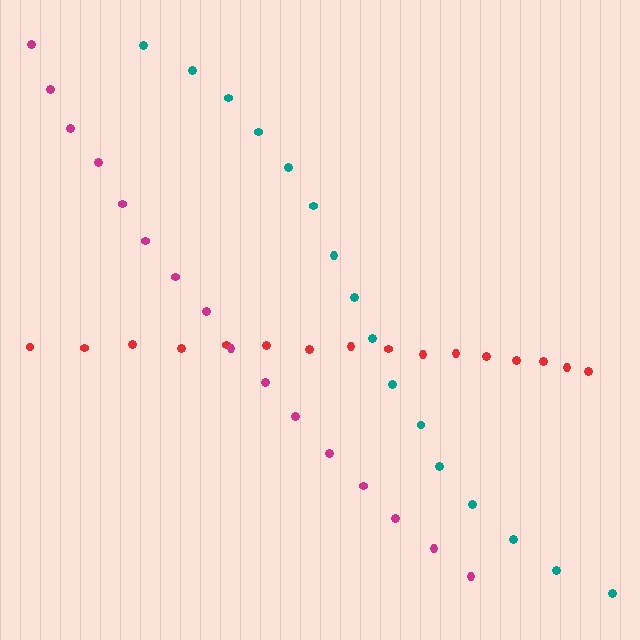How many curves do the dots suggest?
There are 3 distinct paths.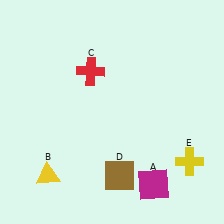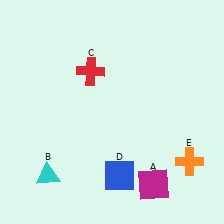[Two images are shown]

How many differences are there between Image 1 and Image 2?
There are 3 differences between the two images.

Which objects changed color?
B changed from yellow to cyan. D changed from brown to blue. E changed from yellow to orange.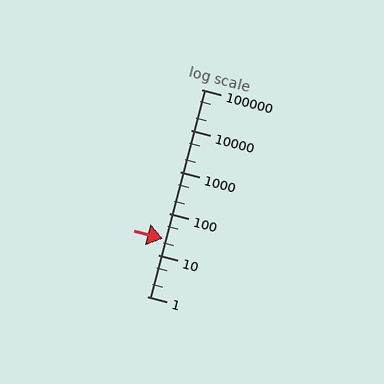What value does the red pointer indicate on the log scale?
The pointer indicates approximately 25.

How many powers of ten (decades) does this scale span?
The scale spans 5 decades, from 1 to 100000.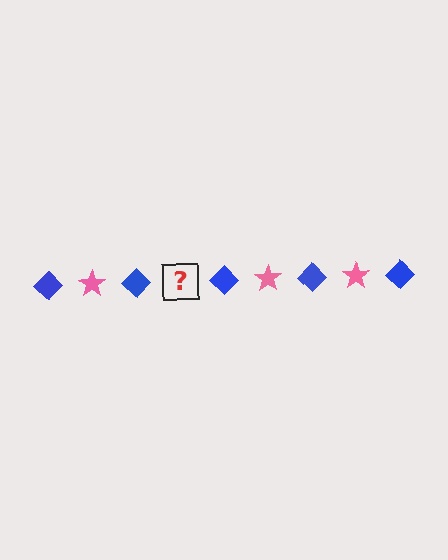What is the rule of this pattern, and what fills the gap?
The rule is that the pattern alternates between blue diamond and pink star. The gap should be filled with a pink star.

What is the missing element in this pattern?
The missing element is a pink star.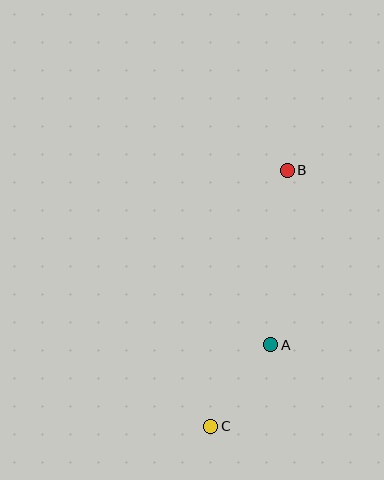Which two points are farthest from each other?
Points B and C are farthest from each other.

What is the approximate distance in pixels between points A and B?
The distance between A and B is approximately 175 pixels.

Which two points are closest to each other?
Points A and C are closest to each other.